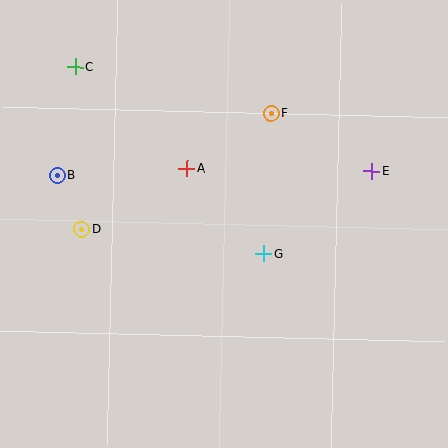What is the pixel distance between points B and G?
The distance between B and G is 221 pixels.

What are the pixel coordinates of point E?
Point E is at (372, 171).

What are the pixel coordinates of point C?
Point C is at (75, 67).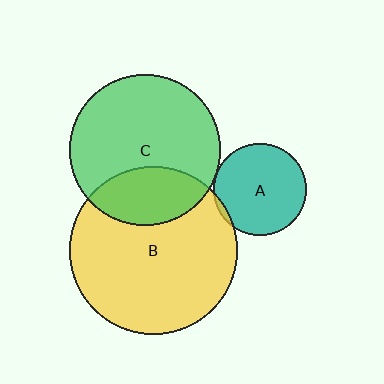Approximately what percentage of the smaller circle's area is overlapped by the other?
Approximately 5%.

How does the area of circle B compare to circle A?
Approximately 3.3 times.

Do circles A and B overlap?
Yes.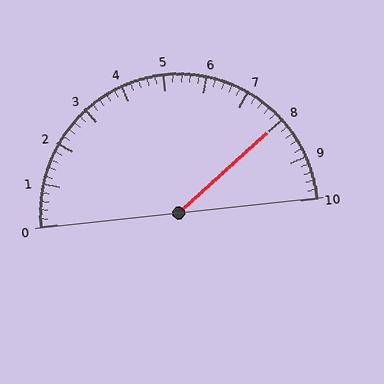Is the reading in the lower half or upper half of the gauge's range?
The reading is in the upper half of the range (0 to 10).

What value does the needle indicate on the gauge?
The needle indicates approximately 8.0.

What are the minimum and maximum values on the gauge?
The gauge ranges from 0 to 10.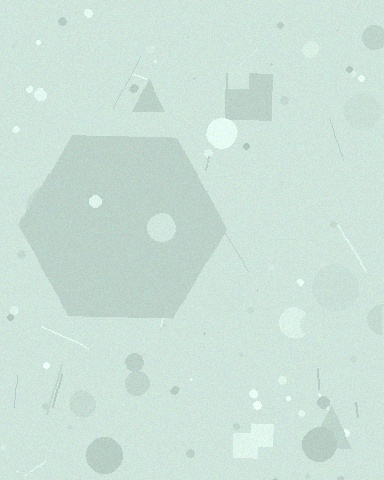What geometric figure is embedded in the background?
A hexagon is embedded in the background.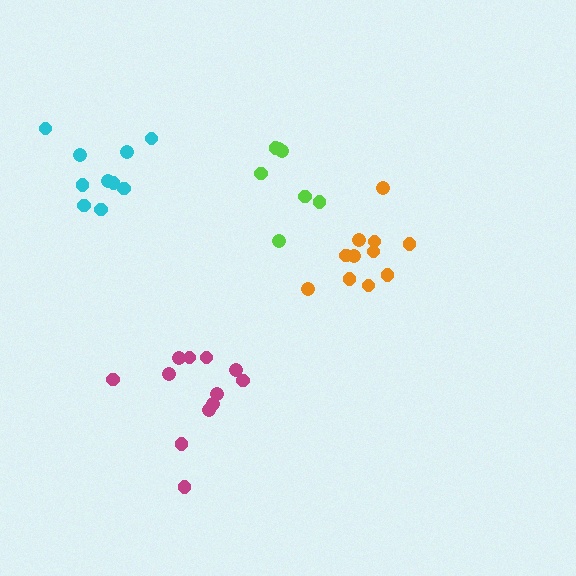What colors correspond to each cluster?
The clusters are colored: orange, lime, magenta, cyan.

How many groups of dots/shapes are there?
There are 4 groups.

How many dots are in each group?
Group 1: 11 dots, Group 2: 7 dots, Group 3: 12 dots, Group 4: 10 dots (40 total).